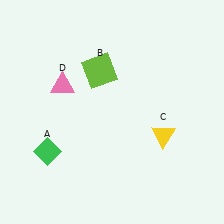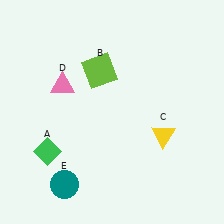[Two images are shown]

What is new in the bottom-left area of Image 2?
A teal circle (E) was added in the bottom-left area of Image 2.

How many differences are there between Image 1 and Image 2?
There is 1 difference between the two images.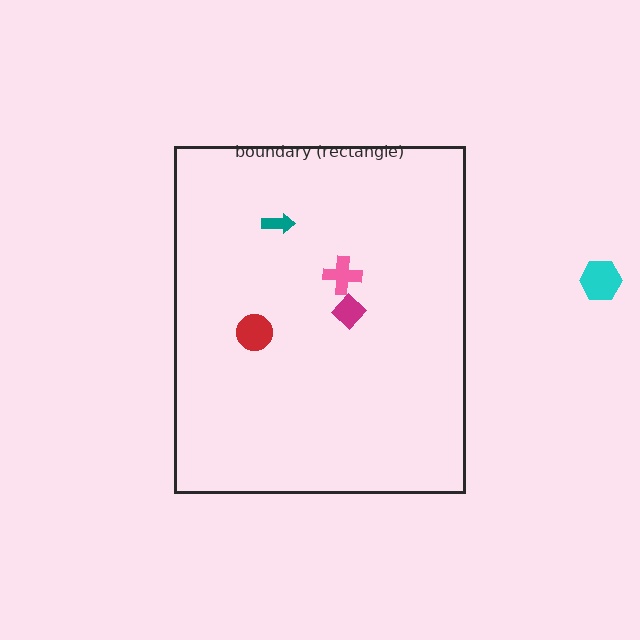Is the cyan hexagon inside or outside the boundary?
Outside.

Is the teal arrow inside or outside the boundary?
Inside.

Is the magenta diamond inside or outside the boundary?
Inside.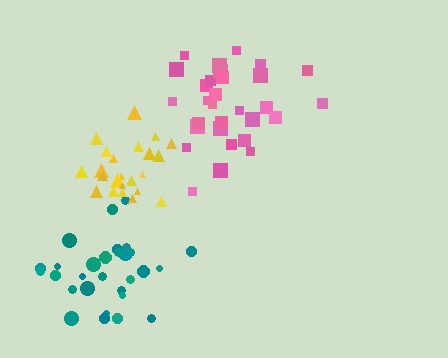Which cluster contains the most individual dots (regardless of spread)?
Pink (30).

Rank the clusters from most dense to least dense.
yellow, pink, teal.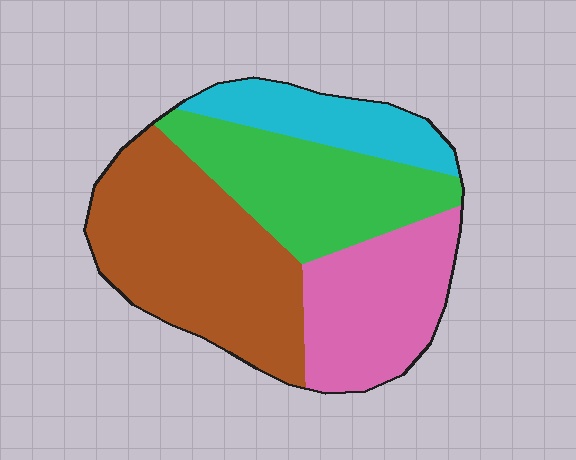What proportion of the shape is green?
Green takes up about one quarter (1/4) of the shape.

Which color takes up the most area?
Brown, at roughly 35%.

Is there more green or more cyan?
Green.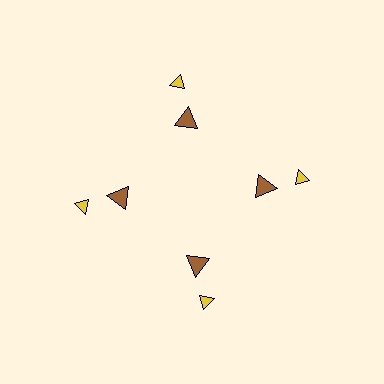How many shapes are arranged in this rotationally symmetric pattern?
There are 8 shapes, arranged in 4 groups of 2.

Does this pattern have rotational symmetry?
Yes, this pattern has 4-fold rotational symmetry. It looks the same after rotating 90 degrees around the center.